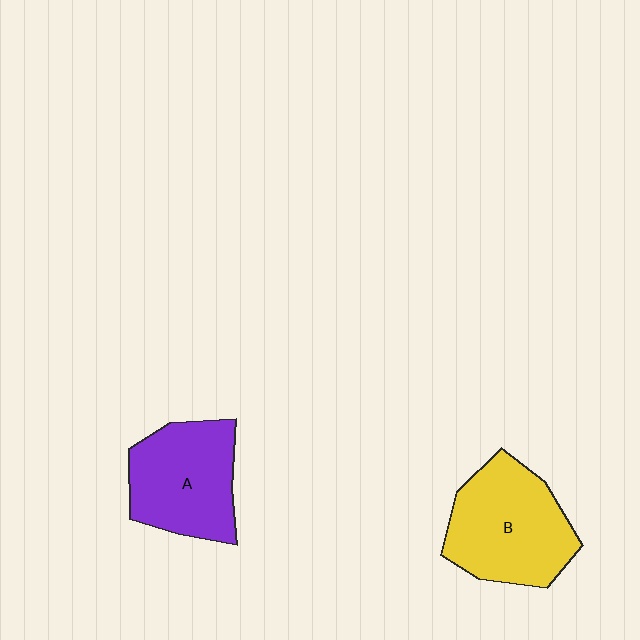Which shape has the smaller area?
Shape A (purple).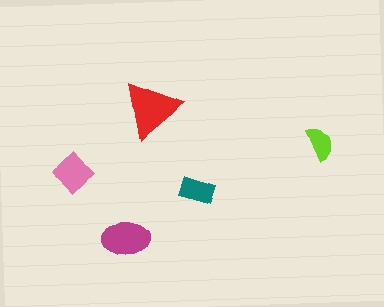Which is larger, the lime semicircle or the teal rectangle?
The teal rectangle.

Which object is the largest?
The red triangle.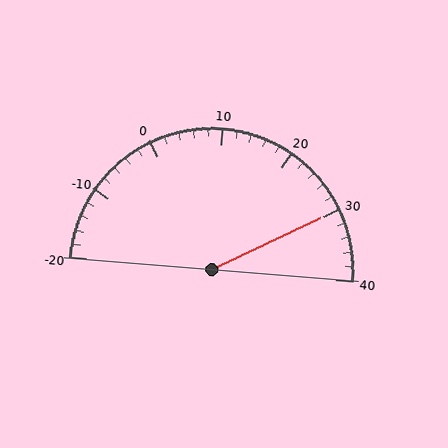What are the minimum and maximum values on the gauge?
The gauge ranges from -20 to 40.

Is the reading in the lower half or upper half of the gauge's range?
The reading is in the upper half of the range (-20 to 40).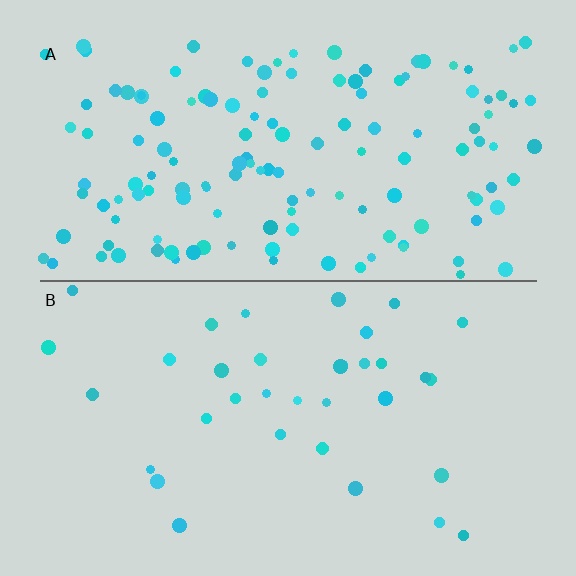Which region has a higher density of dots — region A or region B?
A (the top).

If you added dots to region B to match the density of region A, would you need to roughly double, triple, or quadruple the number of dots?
Approximately quadruple.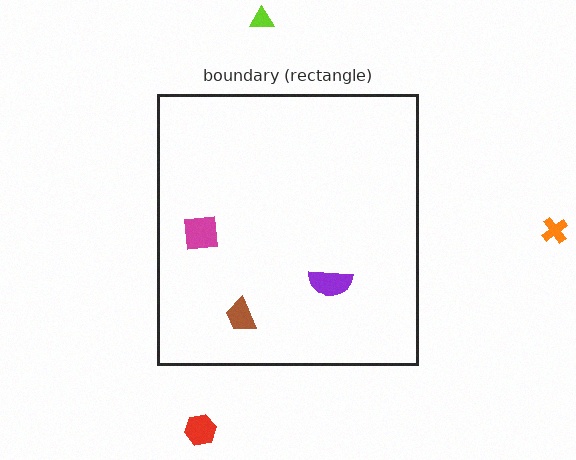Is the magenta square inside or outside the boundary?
Inside.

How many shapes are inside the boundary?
3 inside, 3 outside.